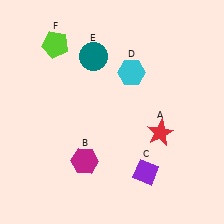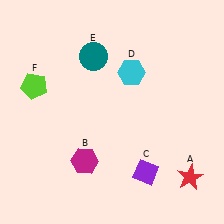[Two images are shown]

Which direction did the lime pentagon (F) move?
The lime pentagon (F) moved down.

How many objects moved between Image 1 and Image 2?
2 objects moved between the two images.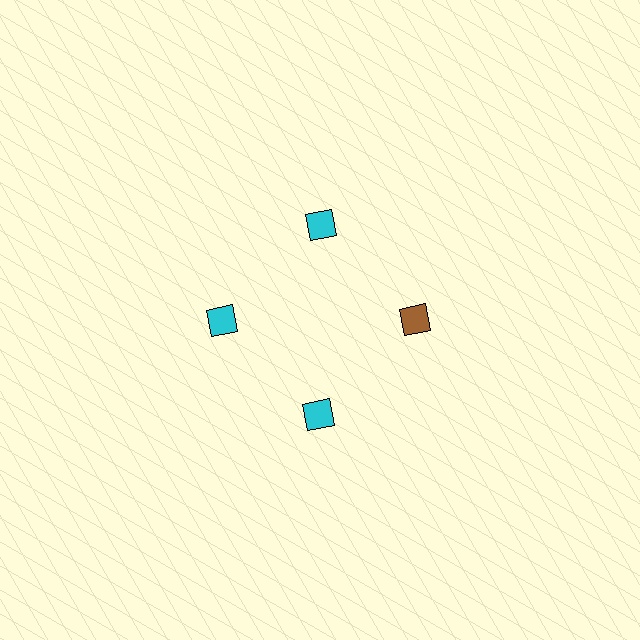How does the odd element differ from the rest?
It has a different color: brown instead of cyan.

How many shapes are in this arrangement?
There are 4 shapes arranged in a ring pattern.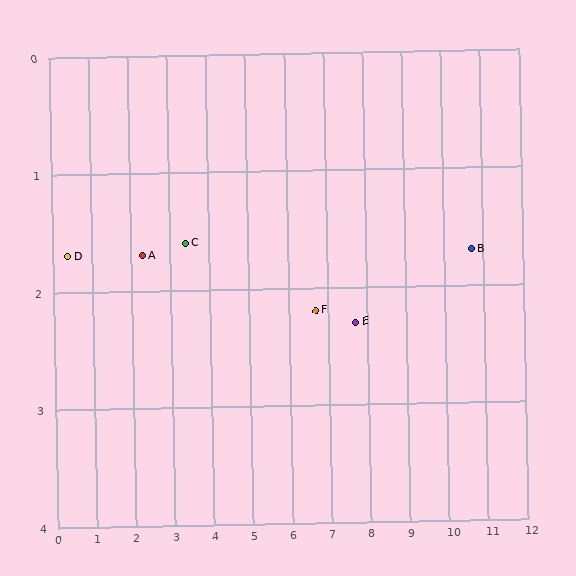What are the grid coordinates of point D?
Point D is at approximately (0.4, 1.7).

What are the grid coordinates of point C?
Point C is at approximately (3.4, 1.6).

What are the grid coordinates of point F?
Point F is at approximately (6.7, 2.2).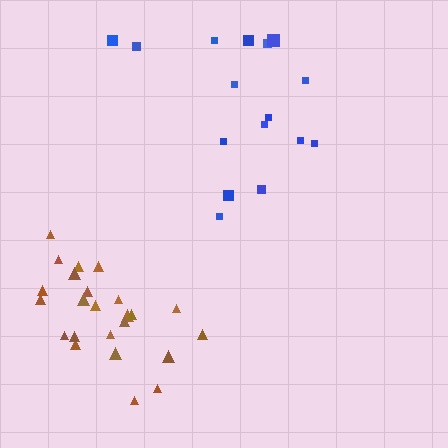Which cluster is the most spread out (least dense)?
Blue.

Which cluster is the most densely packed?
Brown.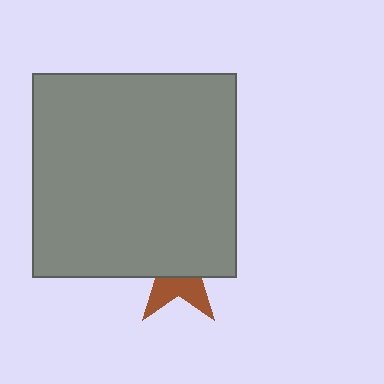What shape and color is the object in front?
The object in front is a gray square.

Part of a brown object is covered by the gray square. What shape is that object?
It is a star.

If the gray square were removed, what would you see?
You would see the complete brown star.